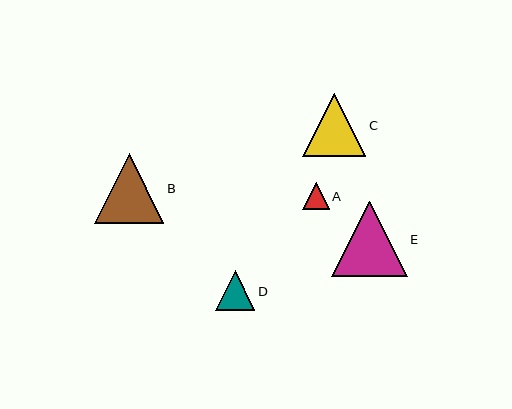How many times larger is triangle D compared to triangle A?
Triangle D is approximately 1.5 times the size of triangle A.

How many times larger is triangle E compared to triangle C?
Triangle E is approximately 1.2 times the size of triangle C.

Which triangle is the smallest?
Triangle A is the smallest with a size of approximately 27 pixels.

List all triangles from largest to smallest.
From largest to smallest: E, B, C, D, A.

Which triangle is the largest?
Triangle E is the largest with a size of approximately 75 pixels.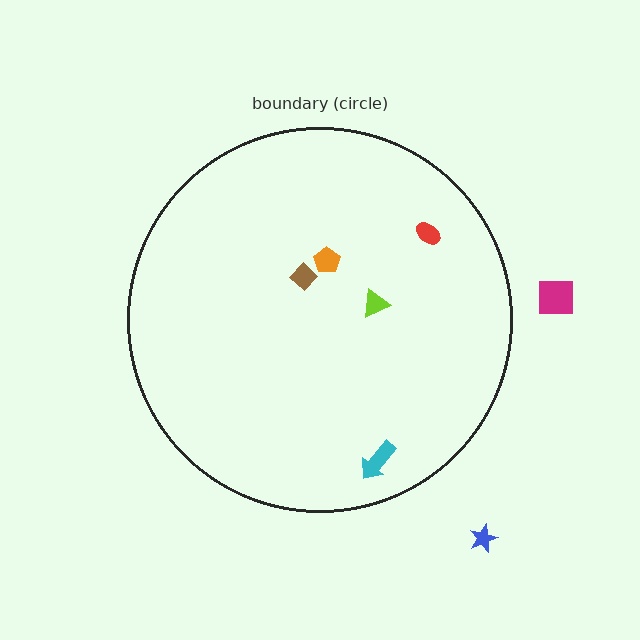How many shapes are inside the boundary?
5 inside, 2 outside.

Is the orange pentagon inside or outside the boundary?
Inside.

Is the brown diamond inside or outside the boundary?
Inside.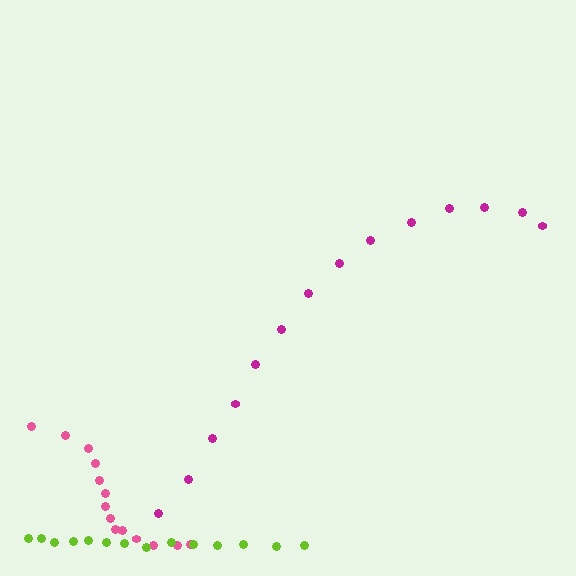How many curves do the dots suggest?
There are 3 distinct paths.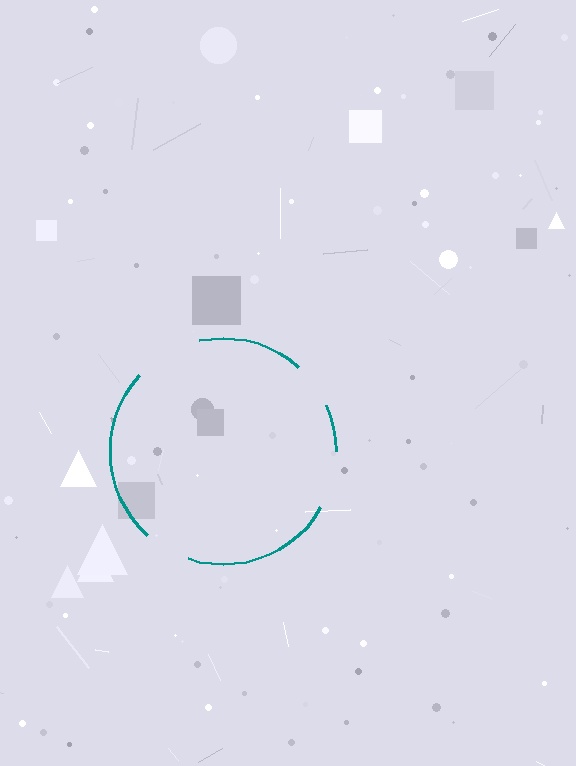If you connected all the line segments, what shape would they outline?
They would outline a circle.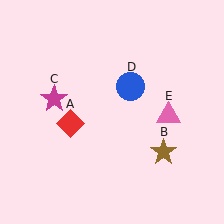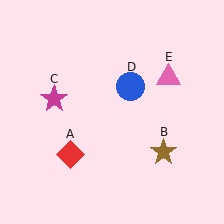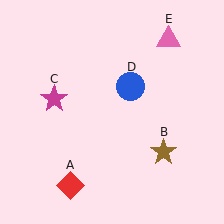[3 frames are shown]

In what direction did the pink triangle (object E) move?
The pink triangle (object E) moved up.